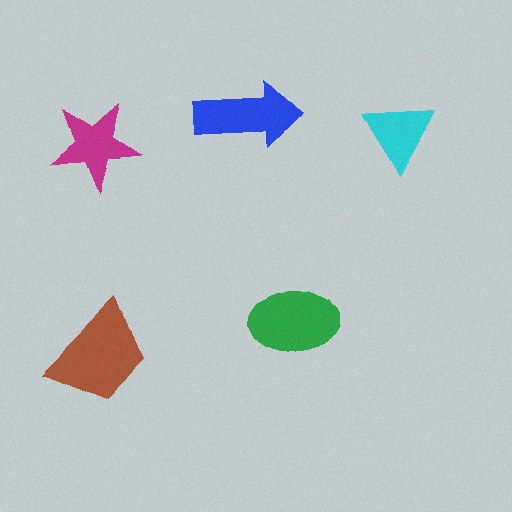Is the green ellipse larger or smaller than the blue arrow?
Larger.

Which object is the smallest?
The cyan triangle.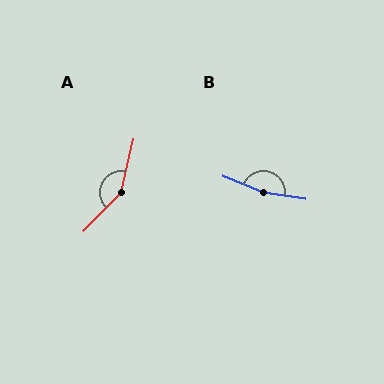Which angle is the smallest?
A, at approximately 149 degrees.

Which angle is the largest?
B, at approximately 166 degrees.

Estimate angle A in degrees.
Approximately 149 degrees.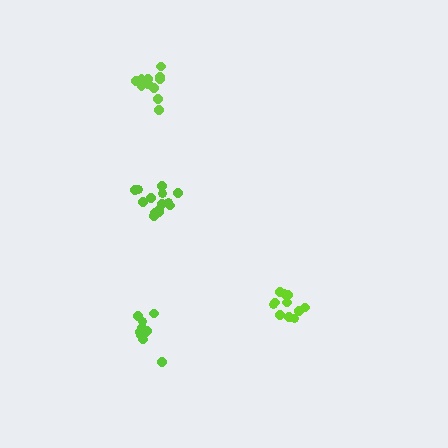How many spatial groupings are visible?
There are 4 spatial groupings.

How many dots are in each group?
Group 1: 11 dots, Group 2: 11 dots, Group 3: 11 dots, Group 4: 15 dots (48 total).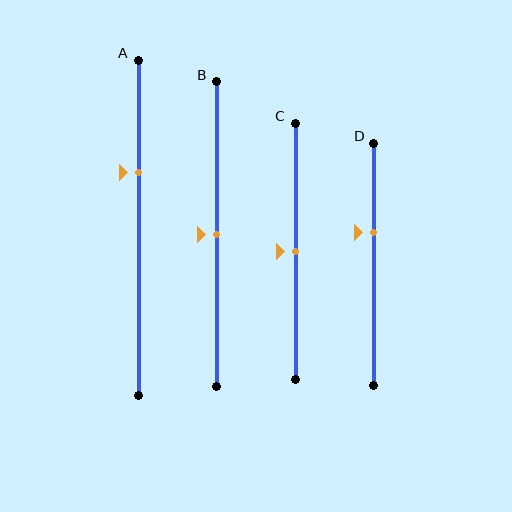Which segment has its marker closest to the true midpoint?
Segment B has its marker closest to the true midpoint.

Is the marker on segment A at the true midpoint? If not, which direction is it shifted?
No, the marker on segment A is shifted upward by about 16% of the segment length.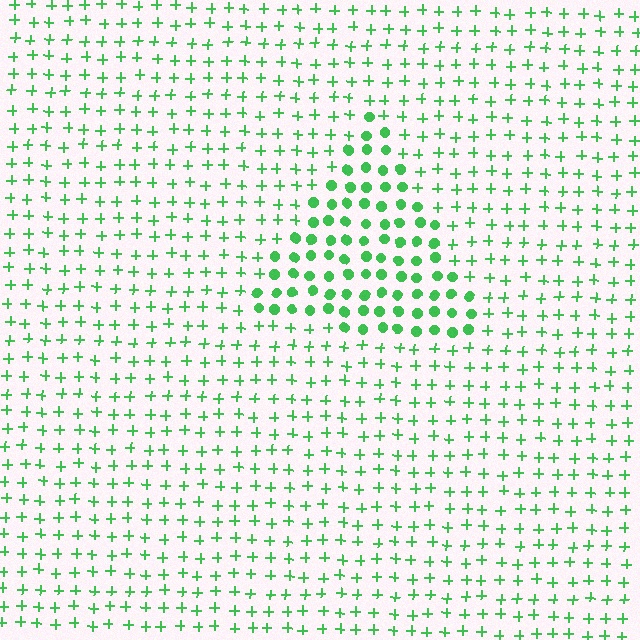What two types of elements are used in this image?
The image uses circles inside the triangle region and plus signs outside it.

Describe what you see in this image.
The image is filled with small green elements arranged in a uniform grid. A triangle-shaped region contains circles, while the surrounding area contains plus signs. The boundary is defined purely by the change in element shape.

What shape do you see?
I see a triangle.